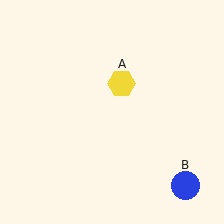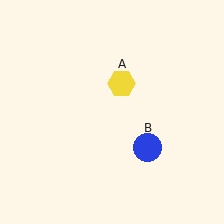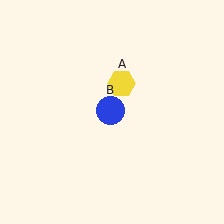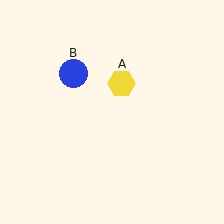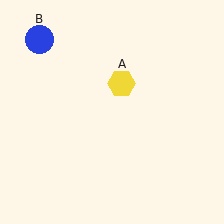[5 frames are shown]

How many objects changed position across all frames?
1 object changed position: blue circle (object B).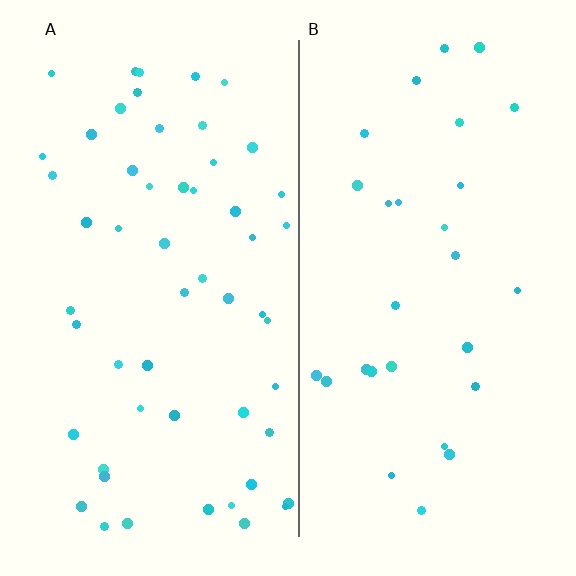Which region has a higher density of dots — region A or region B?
A (the left).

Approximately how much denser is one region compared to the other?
Approximately 1.9× — region A over region B.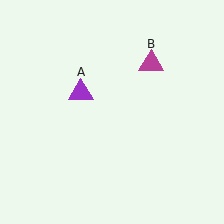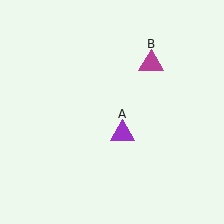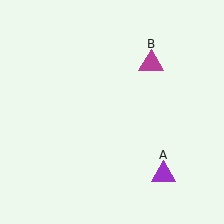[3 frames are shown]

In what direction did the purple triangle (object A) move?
The purple triangle (object A) moved down and to the right.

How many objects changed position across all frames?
1 object changed position: purple triangle (object A).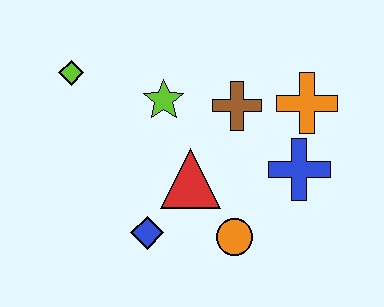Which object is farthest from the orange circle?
The lime diamond is farthest from the orange circle.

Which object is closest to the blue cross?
The orange cross is closest to the blue cross.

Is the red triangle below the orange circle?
No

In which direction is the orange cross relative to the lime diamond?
The orange cross is to the right of the lime diamond.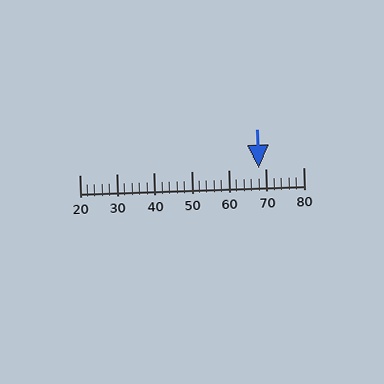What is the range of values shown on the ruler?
The ruler shows values from 20 to 80.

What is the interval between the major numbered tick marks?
The major tick marks are spaced 10 units apart.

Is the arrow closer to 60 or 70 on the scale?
The arrow is closer to 70.